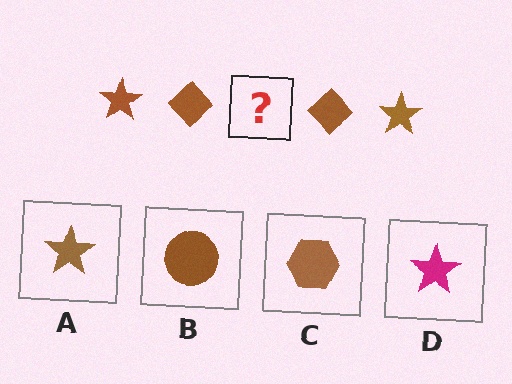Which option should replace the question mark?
Option A.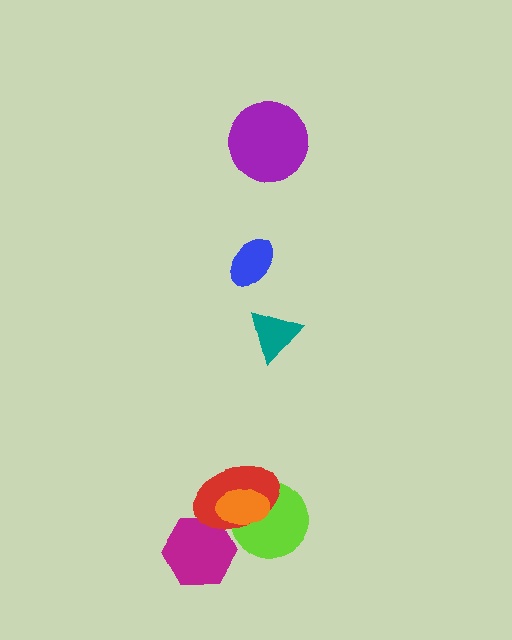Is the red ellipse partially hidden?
Yes, it is partially covered by another shape.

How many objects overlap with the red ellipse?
3 objects overlap with the red ellipse.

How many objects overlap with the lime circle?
2 objects overlap with the lime circle.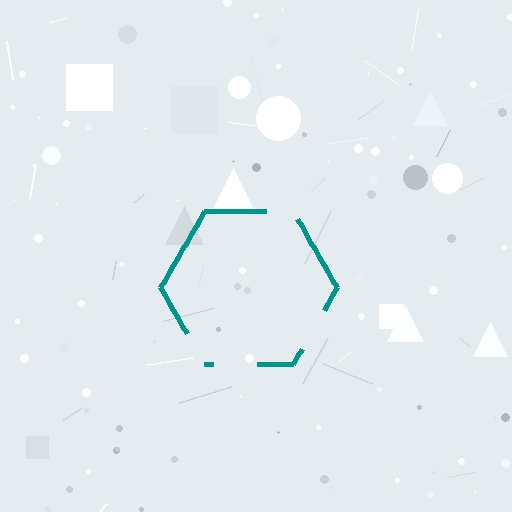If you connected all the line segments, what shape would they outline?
They would outline a hexagon.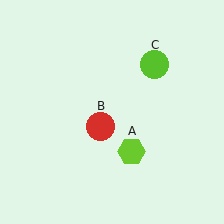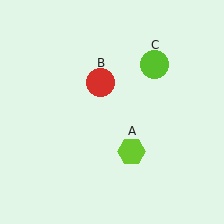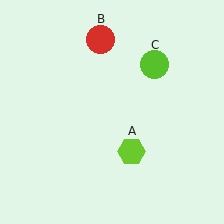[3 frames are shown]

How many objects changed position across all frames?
1 object changed position: red circle (object B).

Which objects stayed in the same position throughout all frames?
Lime hexagon (object A) and lime circle (object C) remained stationary.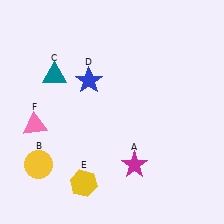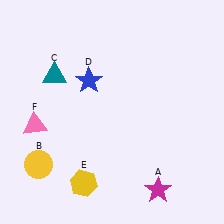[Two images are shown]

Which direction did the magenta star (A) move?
The magenta star (A) moved down.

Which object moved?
The magenta star (A) moved down.